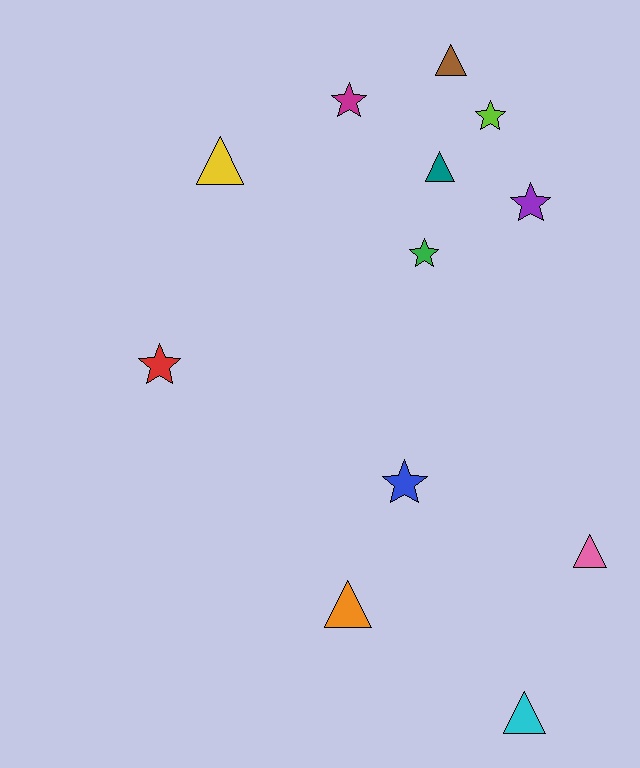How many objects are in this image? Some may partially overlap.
There are 12 objects.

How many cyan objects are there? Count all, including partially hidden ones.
There is 1 cyan object.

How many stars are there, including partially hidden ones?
There are 6 stars.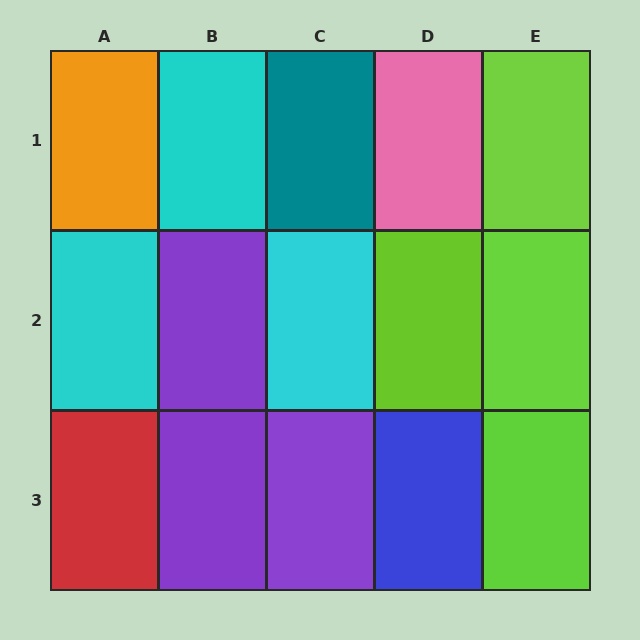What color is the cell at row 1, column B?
Cyan.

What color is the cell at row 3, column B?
Purple.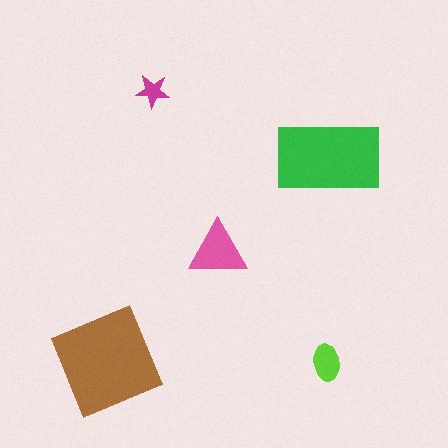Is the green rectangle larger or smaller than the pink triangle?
Larger.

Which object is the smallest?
The magenta star.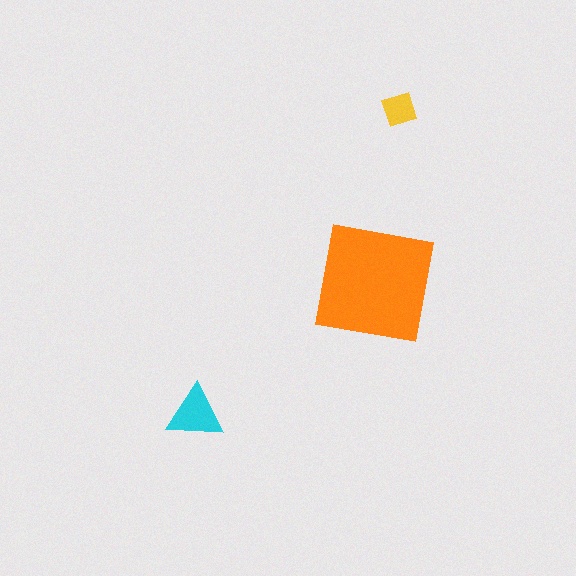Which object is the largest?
The orange square.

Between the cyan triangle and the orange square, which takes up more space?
The orange square.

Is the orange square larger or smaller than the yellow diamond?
Larger.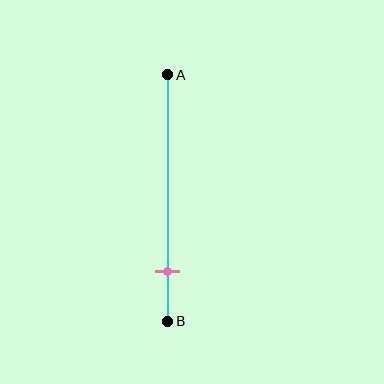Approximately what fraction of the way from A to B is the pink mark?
The pink mark is approximately 80% of the way from A to B.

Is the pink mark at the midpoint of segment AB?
No, the mark is at about 80% from A, not at the 50% midpoint.